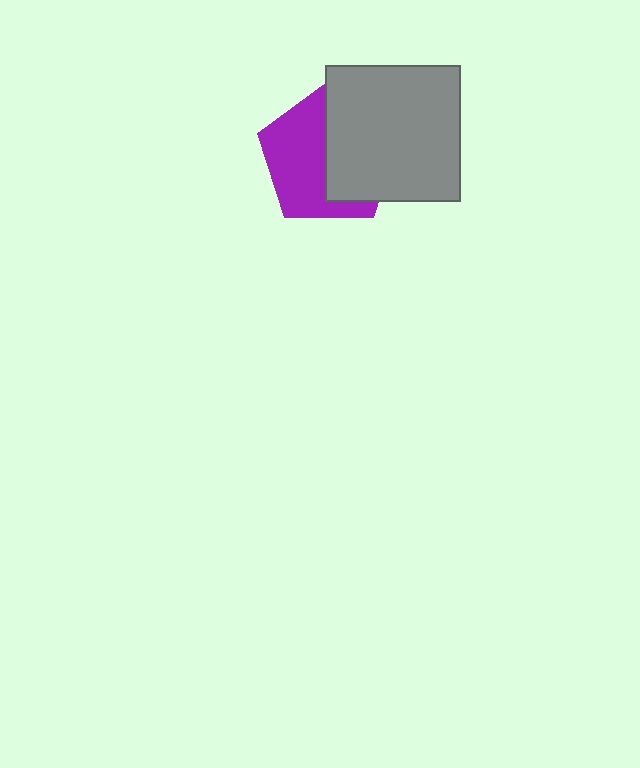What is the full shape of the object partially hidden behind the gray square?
The partially hidden object is a purple pentagon.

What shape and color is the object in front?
The object in front is a gray square.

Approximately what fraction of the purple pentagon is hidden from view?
Roughly 48% of the purple pentagon is hidden behind the gray square.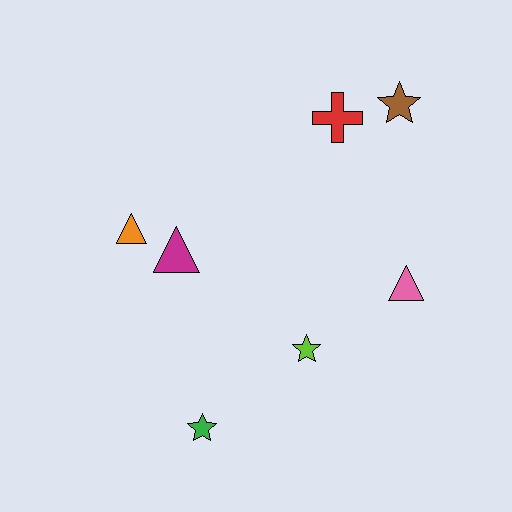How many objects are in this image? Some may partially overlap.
There are 7 objects.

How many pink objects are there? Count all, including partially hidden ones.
There is 1 pink object.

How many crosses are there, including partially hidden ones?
There is 1 cross.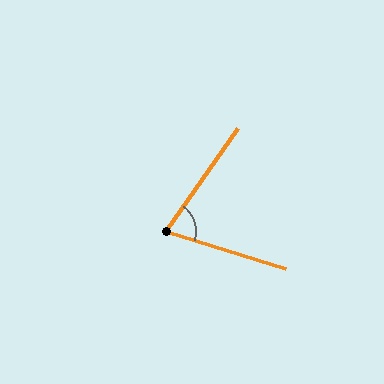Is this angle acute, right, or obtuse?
It is acute.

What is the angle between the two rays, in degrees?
Approximately 72 degrees.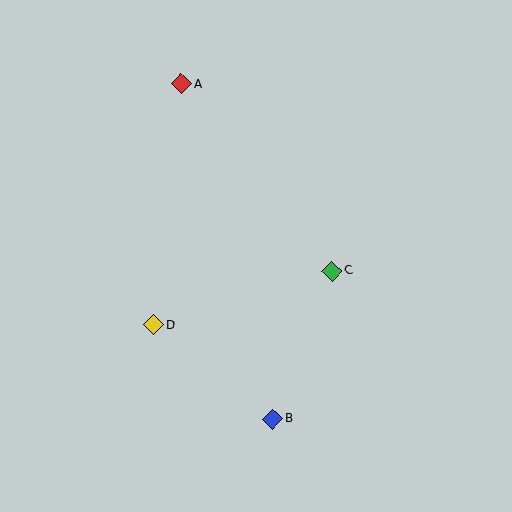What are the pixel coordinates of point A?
Point A is at (181, 84).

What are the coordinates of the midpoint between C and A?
The midpoint between C and A is at (257, 177).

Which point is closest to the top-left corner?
Point A is closest to the top-left corner.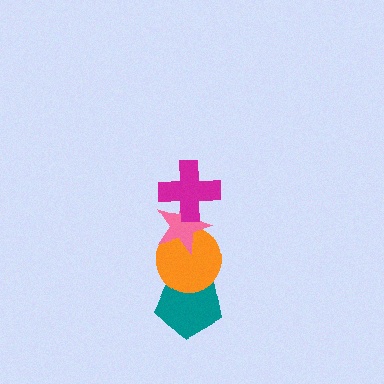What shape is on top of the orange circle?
The pink star is on top of the orange circle.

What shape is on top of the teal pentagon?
The orange circle is on top of the teal pentagon.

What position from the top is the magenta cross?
The magenta cross is 1st from the top.